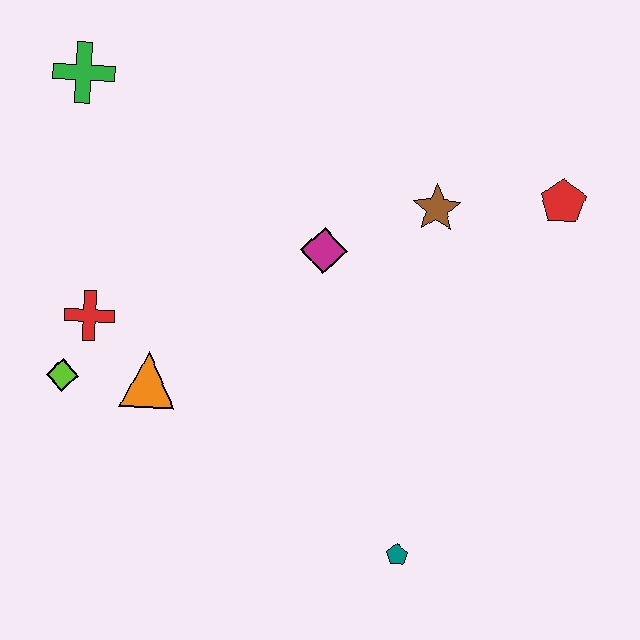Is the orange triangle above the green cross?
No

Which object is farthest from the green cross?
The teal pentagon is farthest from the green cross.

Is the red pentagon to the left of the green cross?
No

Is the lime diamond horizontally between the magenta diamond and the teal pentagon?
No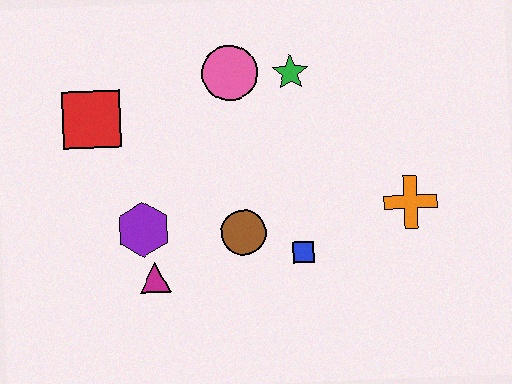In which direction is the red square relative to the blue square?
The red square is to the left of the blue square.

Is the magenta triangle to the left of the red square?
No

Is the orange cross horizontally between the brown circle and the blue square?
No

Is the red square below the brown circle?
No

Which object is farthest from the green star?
The magenta triangle is farthest from the green star.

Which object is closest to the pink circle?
The green star is closest to the pink circle.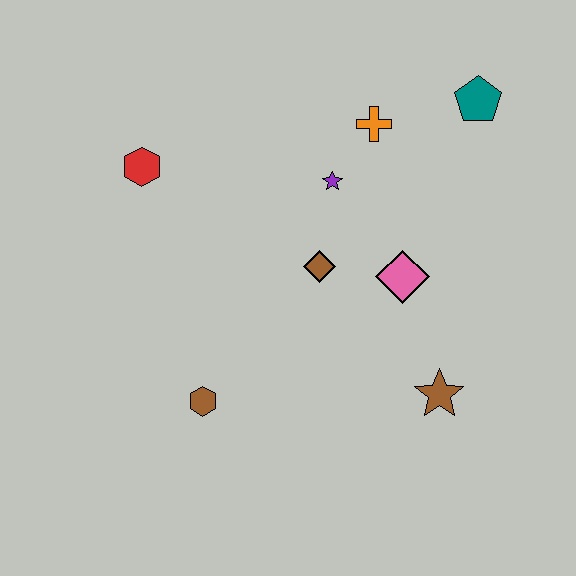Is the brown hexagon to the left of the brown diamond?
Yes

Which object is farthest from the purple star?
The brown hexagon is farthest from the purple star.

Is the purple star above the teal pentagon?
No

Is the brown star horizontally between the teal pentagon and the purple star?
Yes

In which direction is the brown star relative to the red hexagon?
The brown star is to the right of the red hexagon.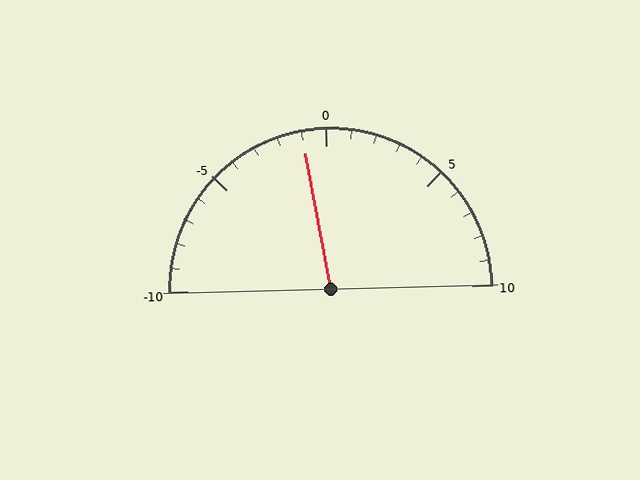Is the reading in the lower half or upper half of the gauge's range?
The reading is in the lower half of the range (-10 to 10).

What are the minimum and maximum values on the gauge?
The gauge ranges from -10 to 10.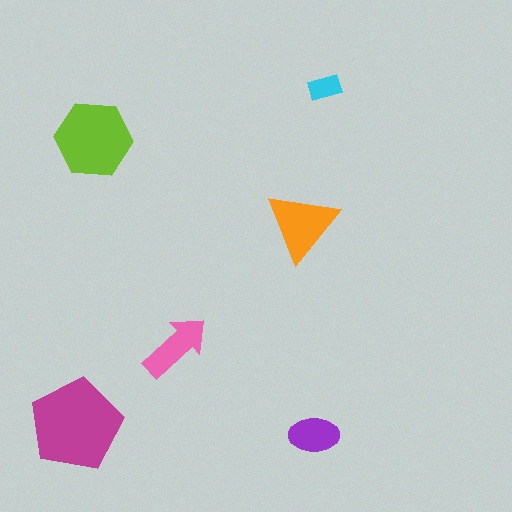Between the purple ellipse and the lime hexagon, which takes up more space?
The lime hexagon.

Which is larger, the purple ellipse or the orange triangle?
The orange triangle.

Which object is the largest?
The magenta pentagon.